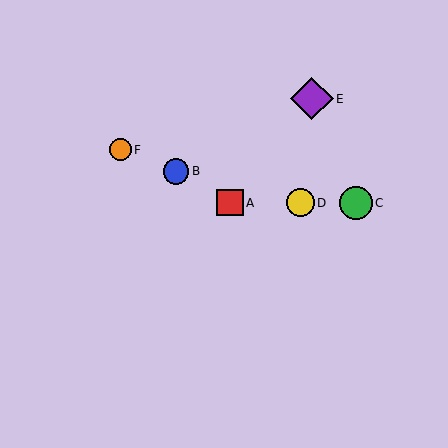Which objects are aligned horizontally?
Objects A, C, D are aligned horizontally.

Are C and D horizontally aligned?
Yes, both are at y≈203.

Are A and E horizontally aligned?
No, A is at y≈203 and E is at y≈99.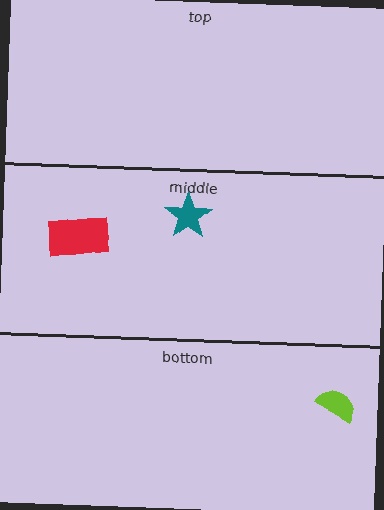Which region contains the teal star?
The middle region.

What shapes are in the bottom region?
The lime semicircle.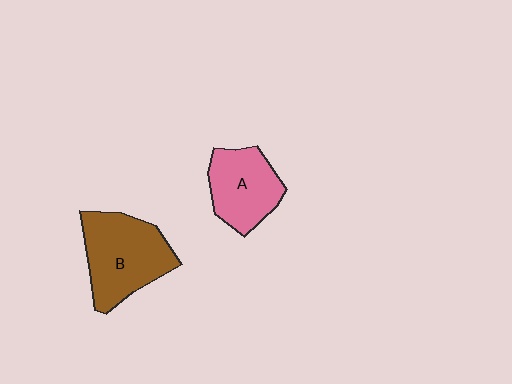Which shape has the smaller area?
Shape A (pink).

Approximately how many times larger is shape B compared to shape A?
Approximately 1.3 times.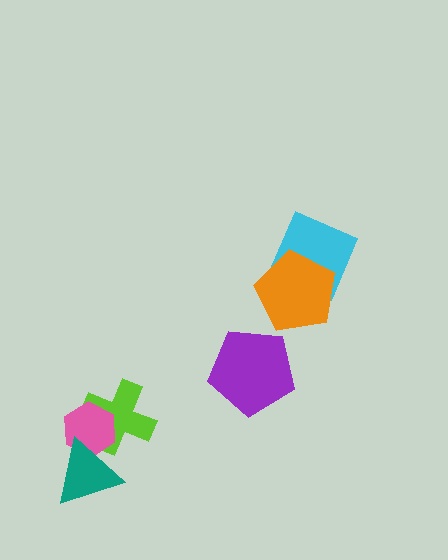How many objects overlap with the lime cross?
2 objects overlap with the lime cross.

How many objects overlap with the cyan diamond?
1 object overlaps with the cyan diamond.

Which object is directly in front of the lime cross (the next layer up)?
The pink hexagon is directly in front of the lime cross.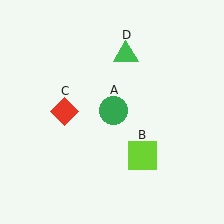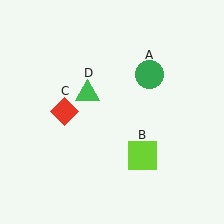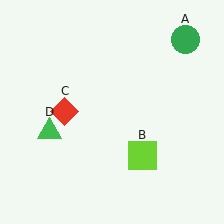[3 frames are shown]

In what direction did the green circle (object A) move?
The green circle (object A) moved up and to the right.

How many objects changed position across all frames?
2 objects changed position: green circle (object A), green triangle (object D).